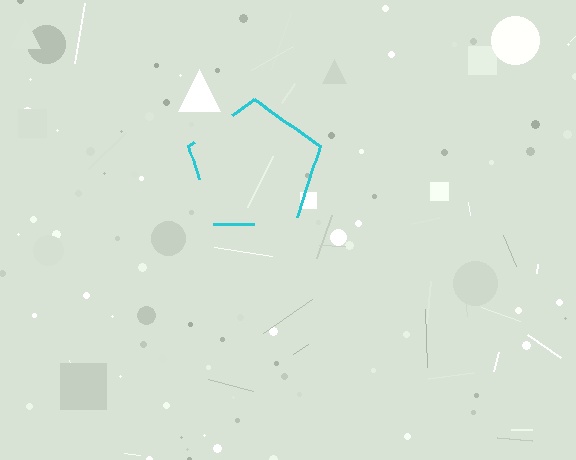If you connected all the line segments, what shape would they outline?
They would outline a pentagon.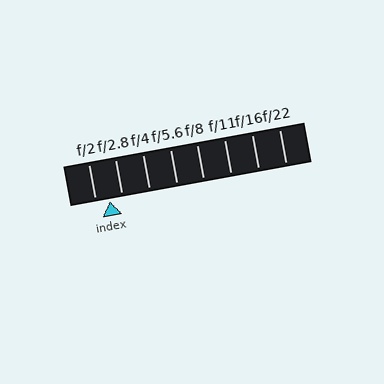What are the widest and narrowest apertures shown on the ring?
The widest aperture shown is f/2 and the narrowest is f/22.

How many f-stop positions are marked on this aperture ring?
There are 8 f-stop positions marked.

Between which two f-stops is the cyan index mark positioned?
The index mark is between f/2 and f/2.8.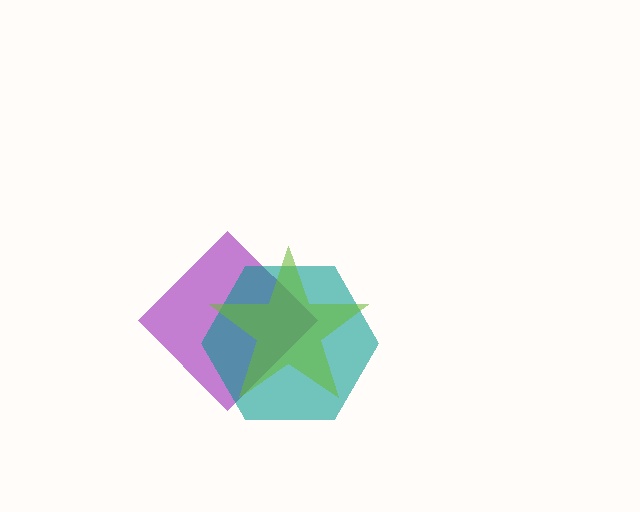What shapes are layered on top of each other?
The layered shapes are: a purple diamond, a teal hexagon, a lime star.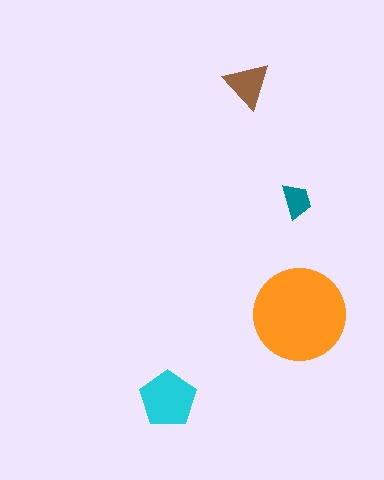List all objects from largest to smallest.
The orange circle, the cyan pentagon, the brown triangle, the teal trapezoid.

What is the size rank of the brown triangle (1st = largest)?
3rd.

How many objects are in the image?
There are 4 objects in the image.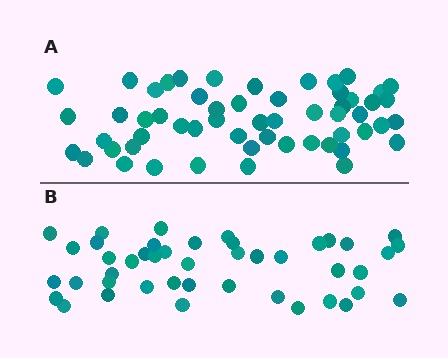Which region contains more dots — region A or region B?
Region A (the top region) has more dots.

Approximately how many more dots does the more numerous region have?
Region A has roughly 12 or so more dots than region B.